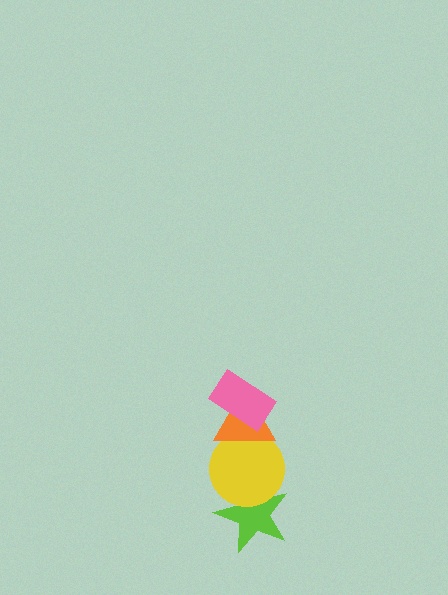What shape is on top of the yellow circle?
The orange triangle is on top of the yellow circle.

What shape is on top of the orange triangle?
The pink rectangle is on top of the orange triangle.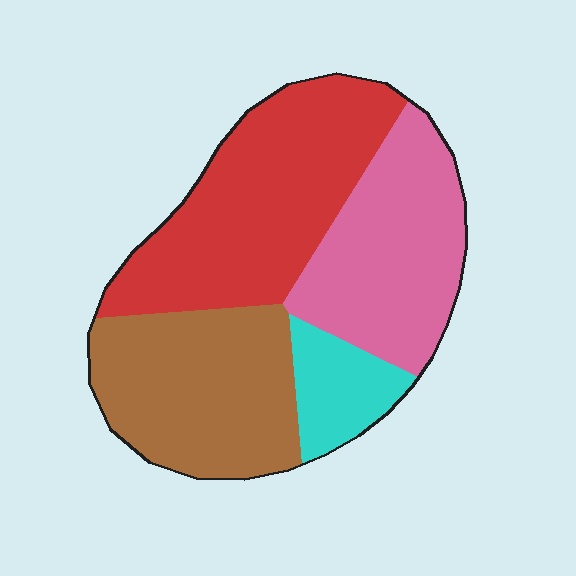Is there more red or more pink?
Red.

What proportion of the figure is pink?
Pink takes up about one quarter (1/4) of the figure.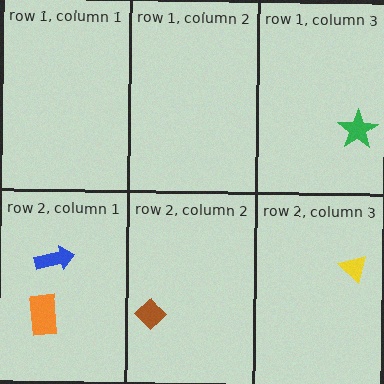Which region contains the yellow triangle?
The row 2, column 3 region.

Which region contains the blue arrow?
The row 2, column 1 region.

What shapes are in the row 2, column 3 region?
The yellow triangle.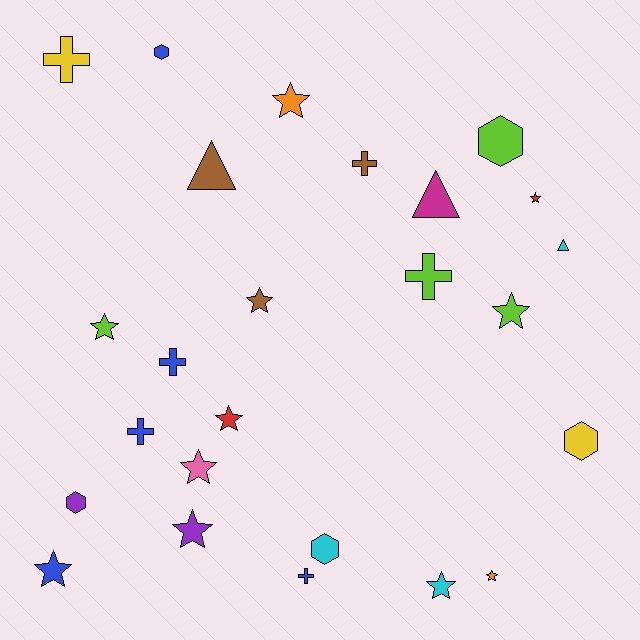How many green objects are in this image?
There are no green objects.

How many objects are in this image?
There are 25 objects.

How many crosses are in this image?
There are 6 crosses.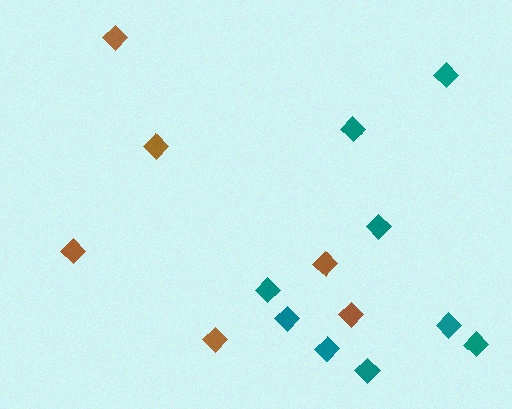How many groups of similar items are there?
There are 2 groups: one group of teal diamonds (9) and one group of brown diamonds (6).